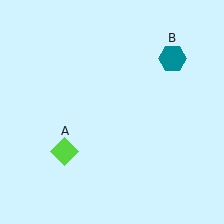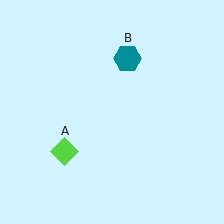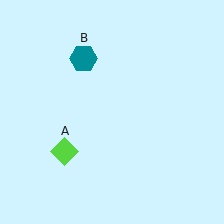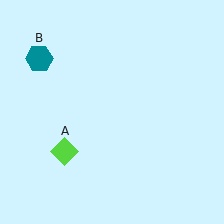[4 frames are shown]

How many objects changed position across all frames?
1 object changed position: teal hexagon (object B).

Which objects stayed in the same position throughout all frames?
Lime diamond (object A) remained stationary.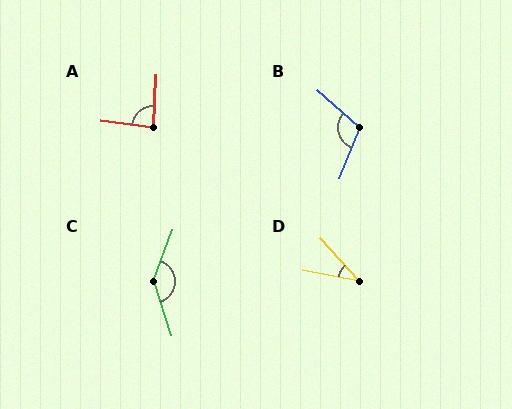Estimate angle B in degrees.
Approximately 109 degrees.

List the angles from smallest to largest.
D (37°), A (86°), B (109°), C (141°).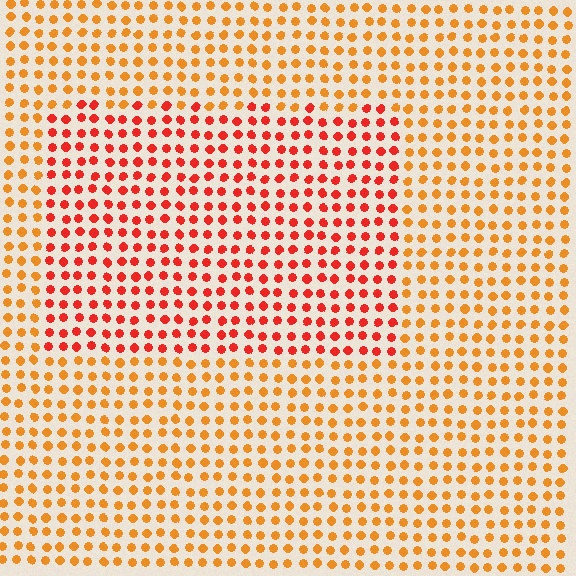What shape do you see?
I see a rectangle.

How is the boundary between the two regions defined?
The boundary is defined purely by a slight shift in hue (about 31 degrees). Spacing, size, and orientation are identical on both sides.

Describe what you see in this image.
The image is filled with small orange elements in a uniform arrangement. A rectangle-shaped region is visible where the elements are tinted to a slightly different hue, forming a subtle color boundary.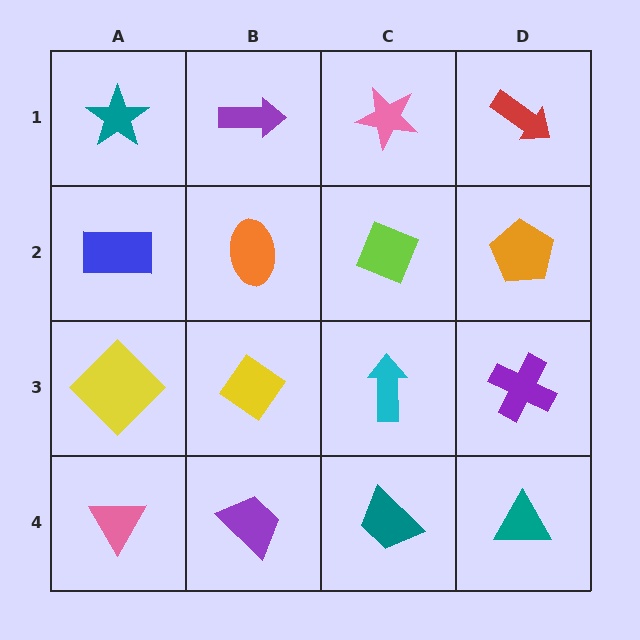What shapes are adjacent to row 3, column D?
An orange pentagon (row 2, column D), a teal triangle (row 4, column D), a cyan arrow (row 3, column C).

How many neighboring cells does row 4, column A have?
2.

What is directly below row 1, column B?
An orange ellipse.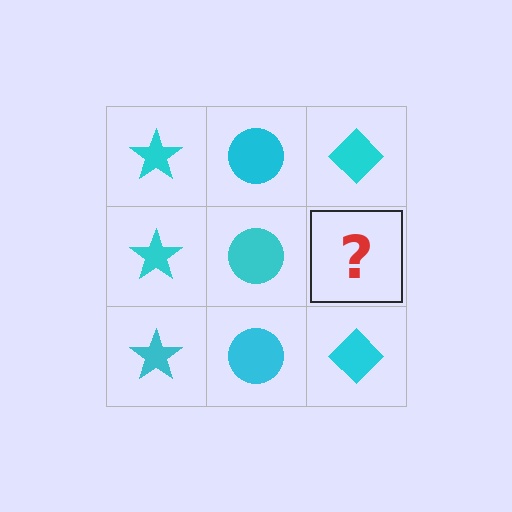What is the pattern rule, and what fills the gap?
The rule is that each column has a consistent shape. The gap should be filled with a cyan diamond.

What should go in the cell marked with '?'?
The missing cell should contain a cyan diamond.